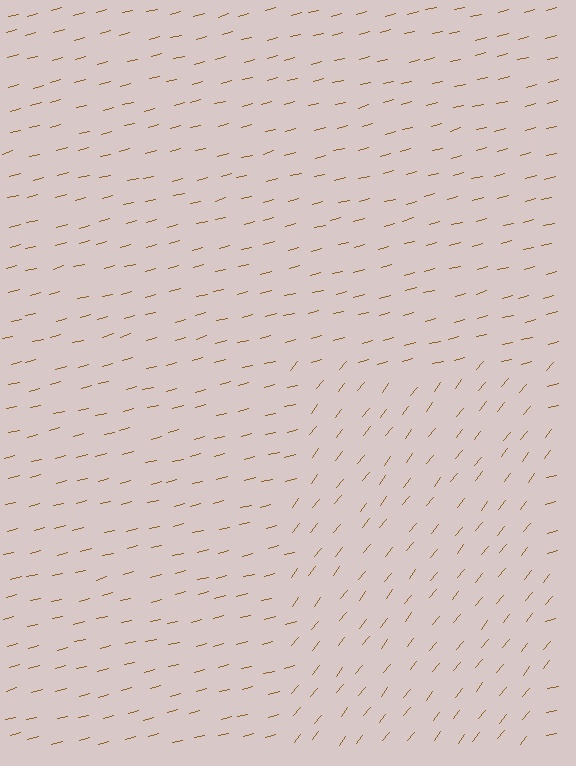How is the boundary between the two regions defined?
The boundary is defined purely by a change in line orientation (approximately 37 degrees difference). All lines are the same color and thickness.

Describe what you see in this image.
The image is filled with small brown line segments. A rectangle region in the image has lines oriented differently from the surrounding lines, creating a visible texture boundary.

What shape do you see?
I see a rectangle.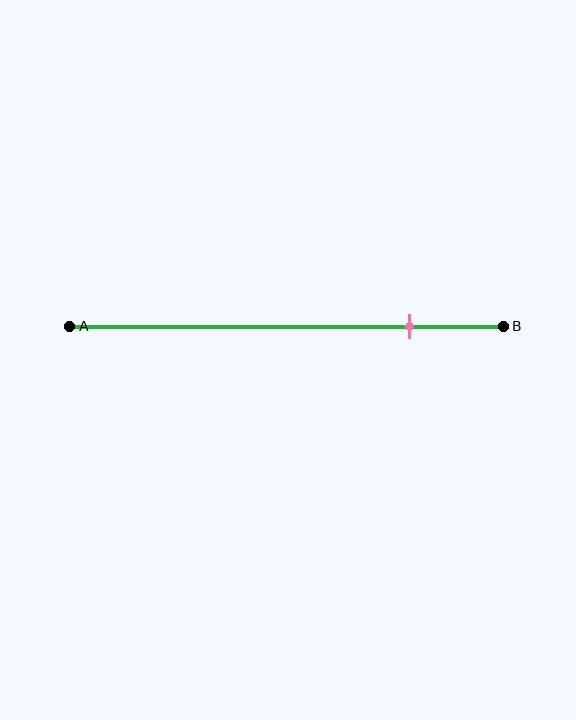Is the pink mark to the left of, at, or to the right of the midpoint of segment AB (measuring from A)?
The pink mark is to the right of the midpoint of segment AB.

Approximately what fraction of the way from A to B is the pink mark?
The pink mark is approximately 80% of the way from A to B.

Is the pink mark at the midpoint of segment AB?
No, the mark is at about 80% from A, not at the 50% midpoint.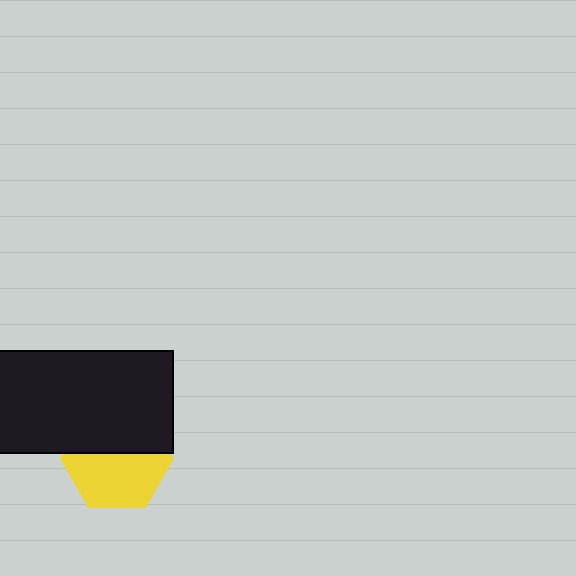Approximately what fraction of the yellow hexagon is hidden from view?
Roughly 43% of the yellow hexagon is hidden behind the black rectangle.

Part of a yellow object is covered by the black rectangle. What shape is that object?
It is a hexagon.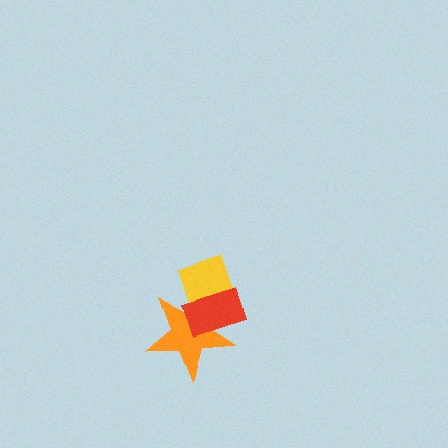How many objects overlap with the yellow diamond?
2 objects overlap with the yellow diamond.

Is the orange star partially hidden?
Yes, it is partially covered by another shape.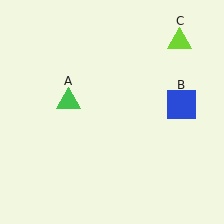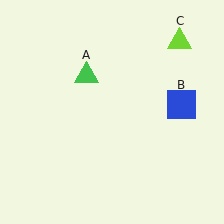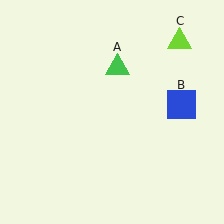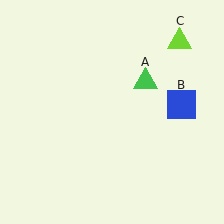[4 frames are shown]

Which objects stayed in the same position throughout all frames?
Blue square (object B) and lime triangle (object C) remained stationary.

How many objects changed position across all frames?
1 object changed position: green triangle (object A).